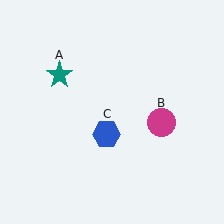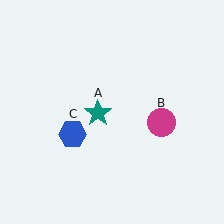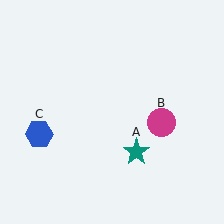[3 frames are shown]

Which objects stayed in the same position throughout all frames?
Magenta circle (object B) remained stationary.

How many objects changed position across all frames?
2 objects changed position: teal star (object A), blue hexagon (object C).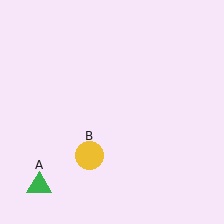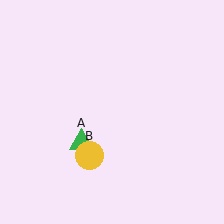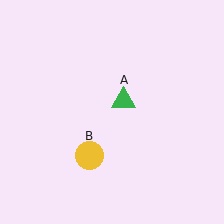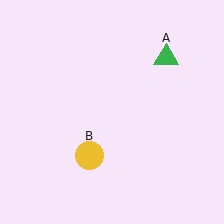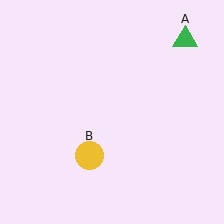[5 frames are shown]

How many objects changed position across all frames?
1 object changed position: green triangle (object A).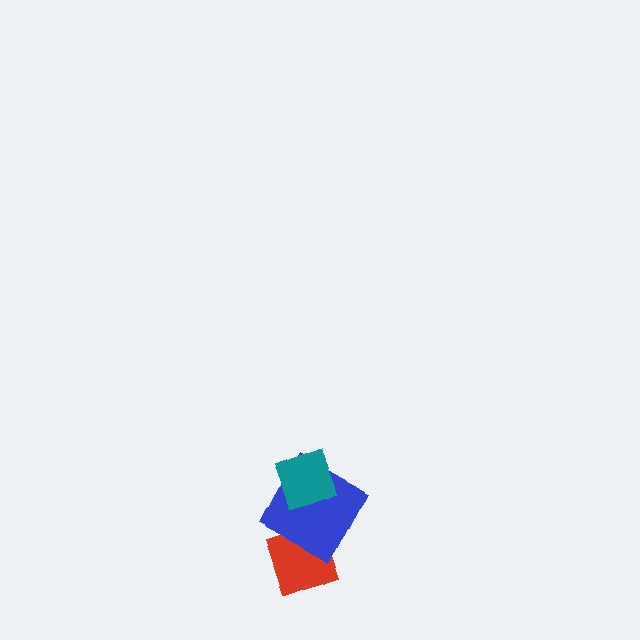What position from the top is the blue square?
The blue square is 2nd from the top.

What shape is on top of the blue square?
The teal diamond is on top of the blue square.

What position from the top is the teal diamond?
The teal diamond is 1st from the top.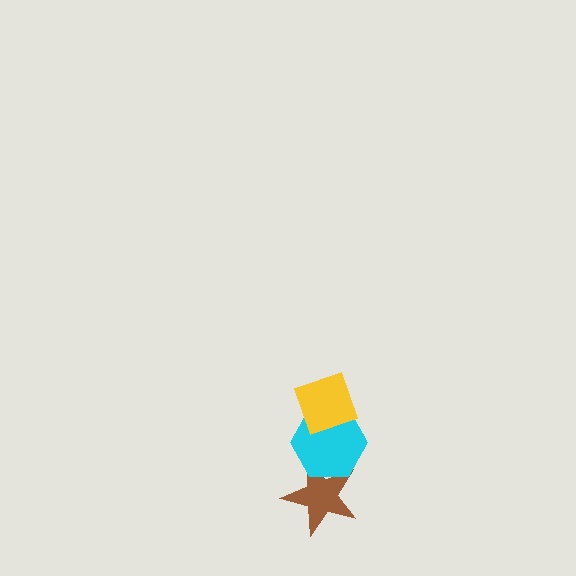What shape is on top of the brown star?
The cyan hexagon is on top of the brown star.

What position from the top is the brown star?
The brown star is 3rd from the top.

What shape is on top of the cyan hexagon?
The yellow diamond is on top of the cyan hexagon.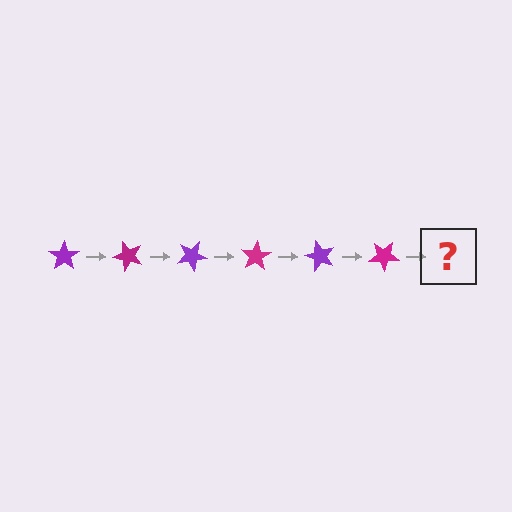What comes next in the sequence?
The next element should be a purple star, rotated 300 degrees from the start.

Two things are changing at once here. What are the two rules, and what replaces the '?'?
The two rules are that it rotates 50 degrees each step and the color cycles through purple and magenta. The '?' should be a purple star, rotated 300 degrees from the start.